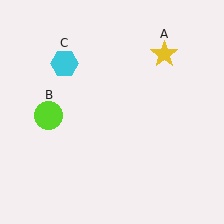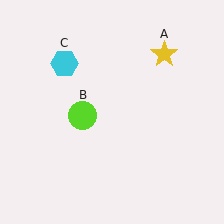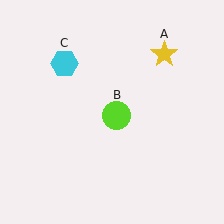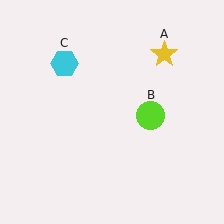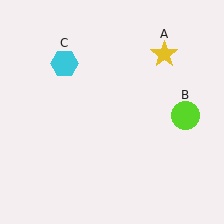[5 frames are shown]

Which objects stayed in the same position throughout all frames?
Yellow star (object A) and cyan hexagon (object C) remained stationary.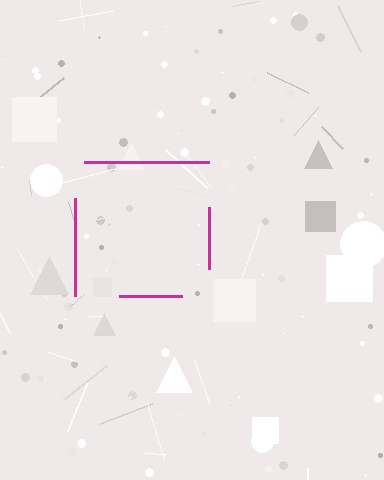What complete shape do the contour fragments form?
The contour fragments form a square.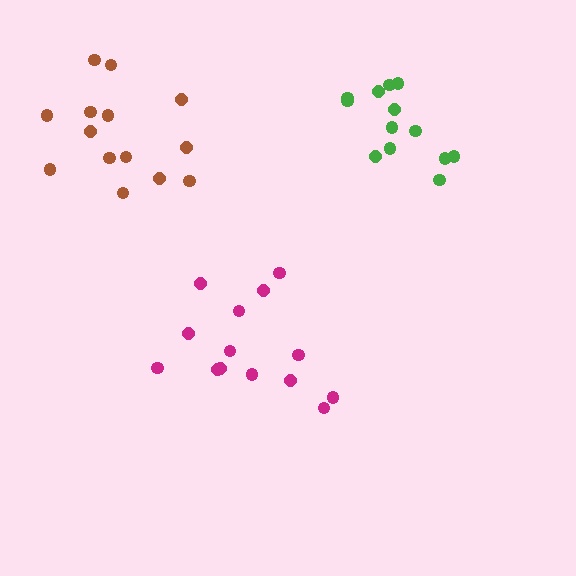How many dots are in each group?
Group 1: 14 dots, Group 2: 13 dots, Group 3: 14 dots (41 total).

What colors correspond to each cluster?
The clusters are colored: magenta, green, brown.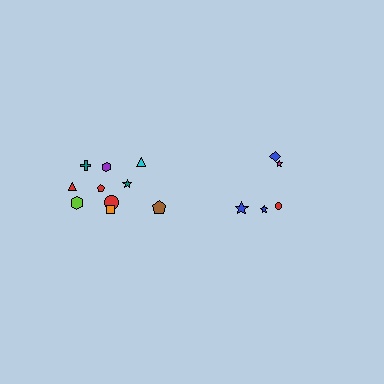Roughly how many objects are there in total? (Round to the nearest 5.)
Roughly 15 objects in total.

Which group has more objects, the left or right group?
The left group.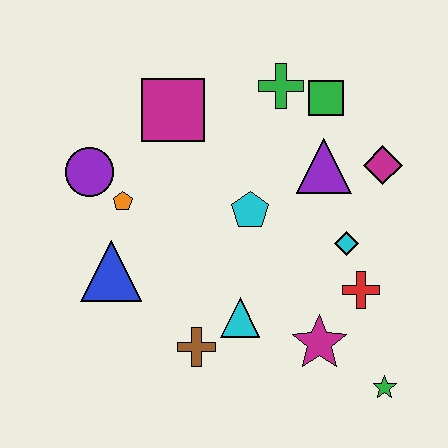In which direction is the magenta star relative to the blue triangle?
The magenta star is to the right of the blue triangle.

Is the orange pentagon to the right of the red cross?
No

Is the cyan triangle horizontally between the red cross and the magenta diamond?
No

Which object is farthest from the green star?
The purple circle is farthest from the green star.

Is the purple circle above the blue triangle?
Yes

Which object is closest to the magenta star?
The red cross is closest to the magenta star.